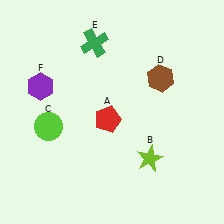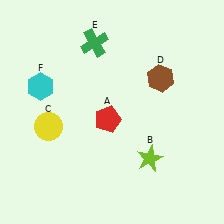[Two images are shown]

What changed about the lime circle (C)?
In Image 1, C is lime. In Image 2, it changed to yellow.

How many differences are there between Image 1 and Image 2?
There are 2 differences between the two images.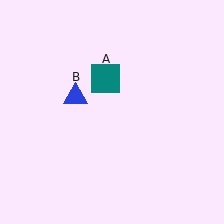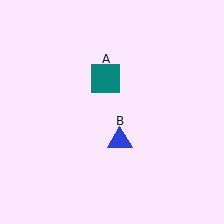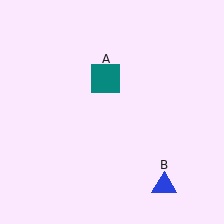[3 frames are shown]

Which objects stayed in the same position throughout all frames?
Teal square (object A) remained stationary.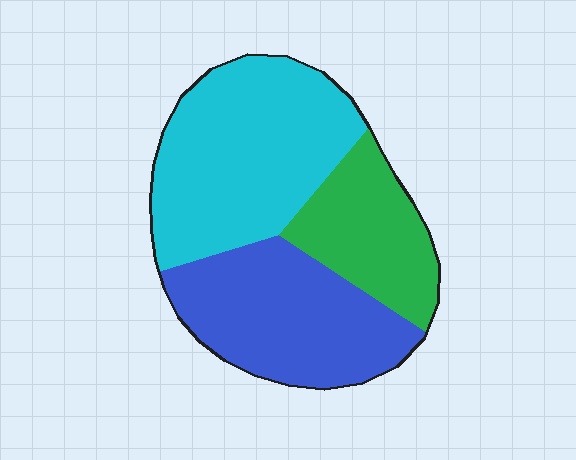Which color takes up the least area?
Green, at roughly 20%.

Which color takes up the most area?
Cyan, at roughly 45%.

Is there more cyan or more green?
Cyan.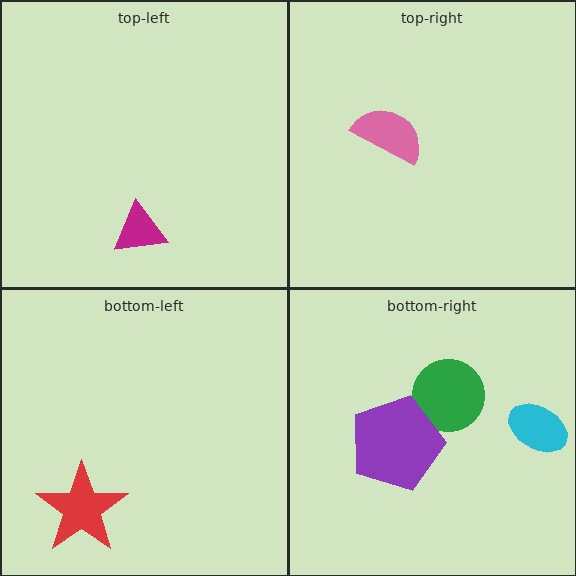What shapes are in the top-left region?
The magenta triangle.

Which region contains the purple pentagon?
The bottom-right region.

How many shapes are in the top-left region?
1.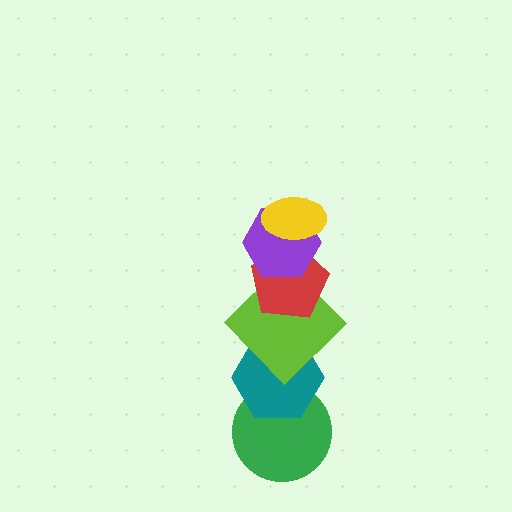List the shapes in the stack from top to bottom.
From top to bottom: the yellow ellipse, the purple hexagon, the red pentagon, the lime diamond, the teal hexagon, the green circle.